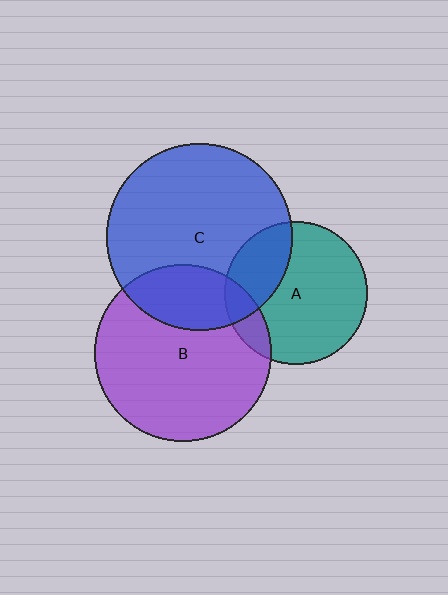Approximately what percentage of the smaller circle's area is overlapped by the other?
Approximately 15%.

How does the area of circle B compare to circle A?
Approximately 1.5 times.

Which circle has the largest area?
Circle C (blue).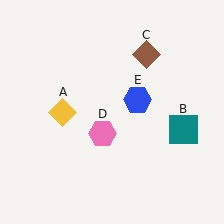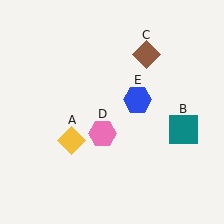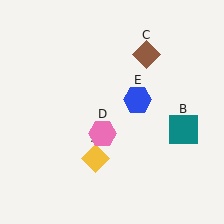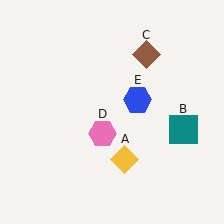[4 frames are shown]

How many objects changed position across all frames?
1 object changed position: yellow diamond (object A).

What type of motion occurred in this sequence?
The yellow diamond (object A) rotated counterclockwise around the center of the scene.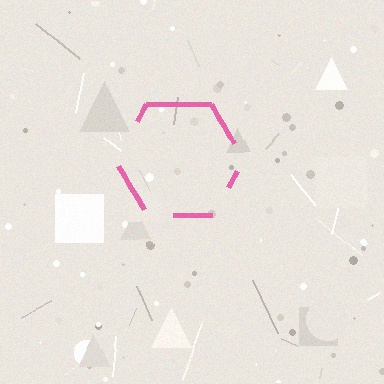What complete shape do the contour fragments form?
The contour fragments form a hexagon.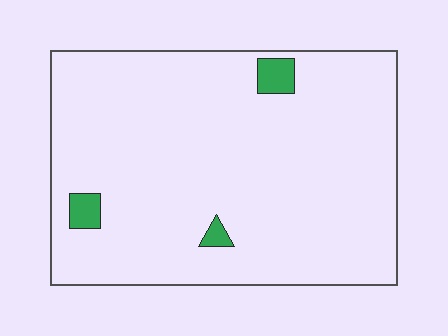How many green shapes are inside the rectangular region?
3.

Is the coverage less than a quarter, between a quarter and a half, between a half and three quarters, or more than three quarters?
Less than a quarter.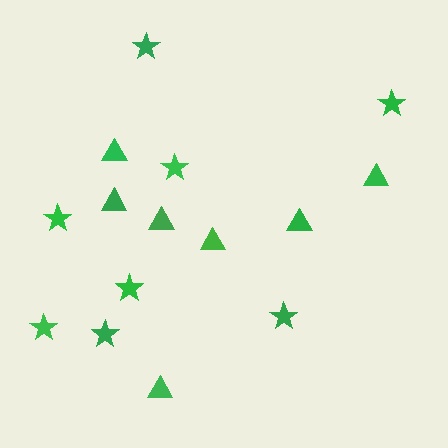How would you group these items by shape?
There are 2 groups: one group of triangles (7) and one group of stars (8).